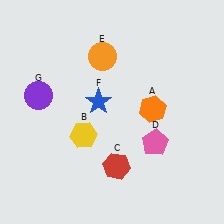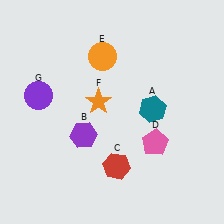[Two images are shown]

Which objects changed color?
A changed from orange to teal. B changed from yellow to purple. F changed from blue to orange.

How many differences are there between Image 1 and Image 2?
There are 3 differences between the two images.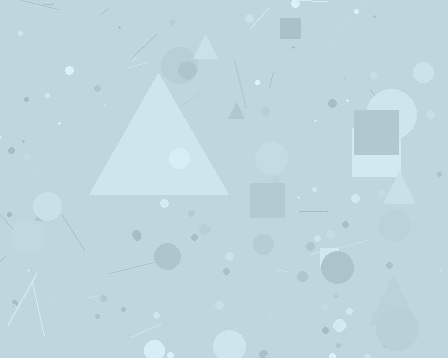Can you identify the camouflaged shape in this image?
The camouflaged shape is a triangle.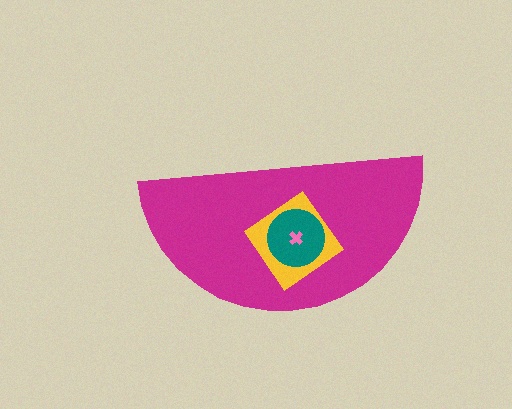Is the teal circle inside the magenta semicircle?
Yes.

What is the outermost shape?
The magenta semicircle.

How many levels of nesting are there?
4.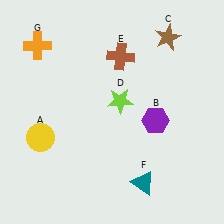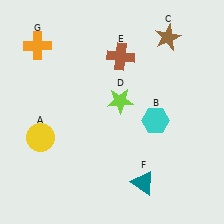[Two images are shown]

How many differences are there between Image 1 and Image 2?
There is 1 difference between the two images.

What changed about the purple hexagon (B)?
In Image 1, B is purple. In Image 2, it changed to cyan.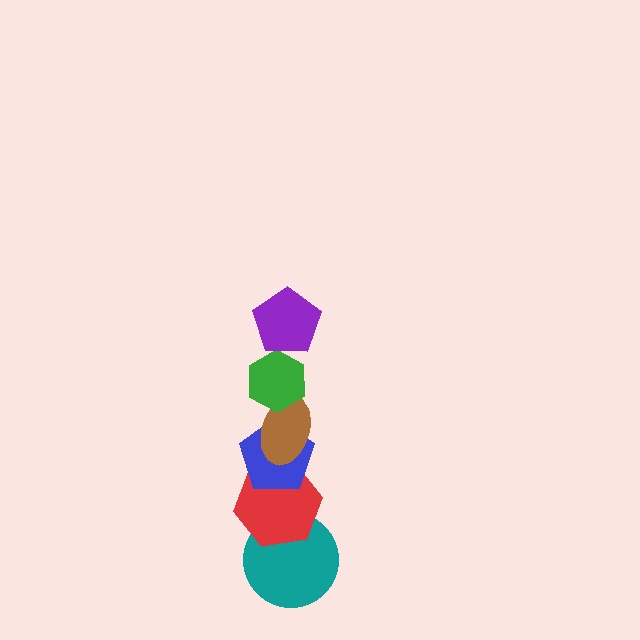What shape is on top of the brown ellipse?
The green hexagon is on top of the brown ellipse.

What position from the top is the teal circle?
The teal circle is 6th from the top.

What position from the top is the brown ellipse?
The brown ellipse is 3rd from the top.